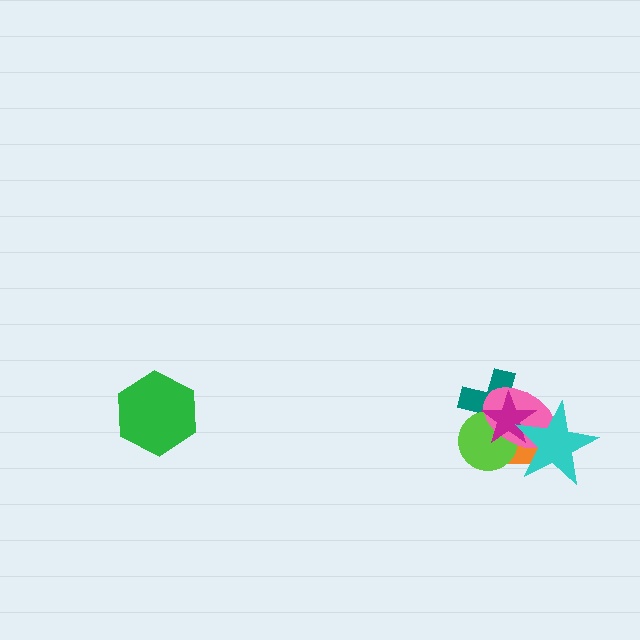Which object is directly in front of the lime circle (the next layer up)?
The pink ellipse is directly in front of the lime circle.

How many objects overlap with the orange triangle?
5 objects overlap with the orange triangle.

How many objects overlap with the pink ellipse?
5 objects overlap with the pink ellipse.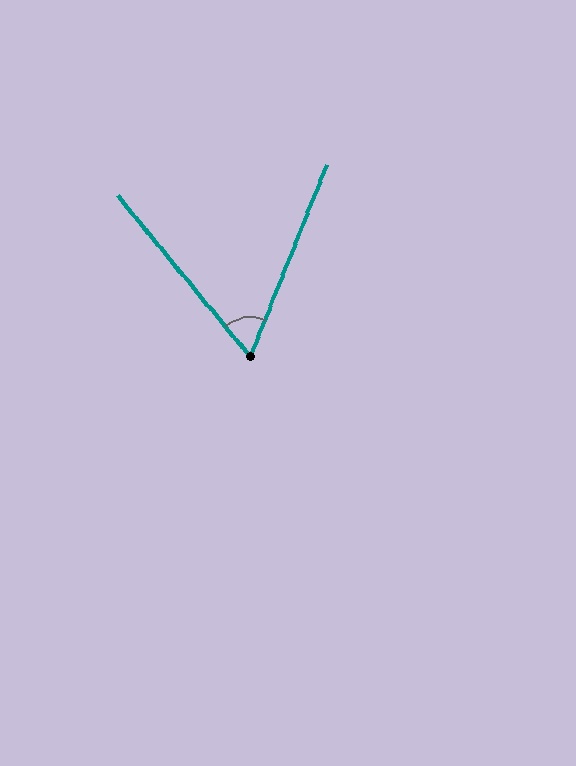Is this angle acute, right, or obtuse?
It is acute.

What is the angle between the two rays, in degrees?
Approximately 61 degrees.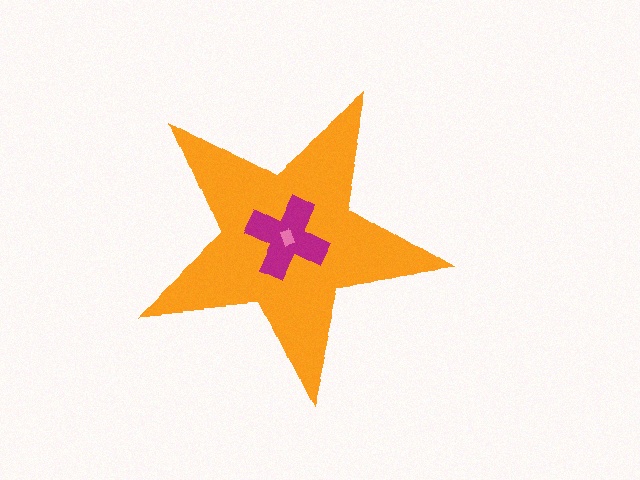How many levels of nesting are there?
3.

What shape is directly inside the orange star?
The magenta cross.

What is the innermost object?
The pink rectangle.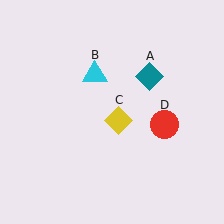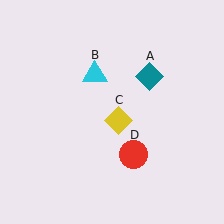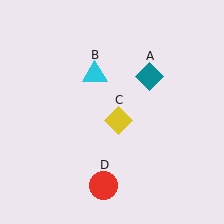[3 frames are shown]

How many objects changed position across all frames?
1 object changed position: red circle (object D).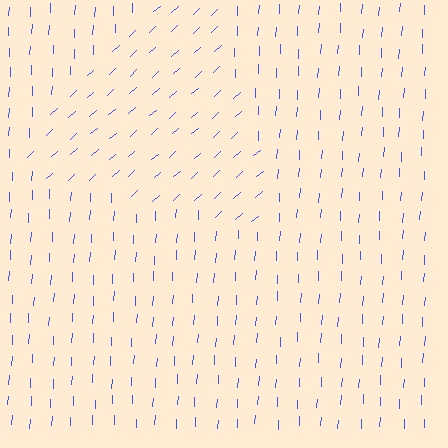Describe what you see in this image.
The image is filled with small blue line segments. A triangle region in the image has lines oriented differently from the surrounding lines, creating a visible texture boundary.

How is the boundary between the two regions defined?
The boundary is defined purely by a change in line orientation (approximately 45 degrees difference). All lines are the same color and thickness.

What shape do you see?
I see a triangle.